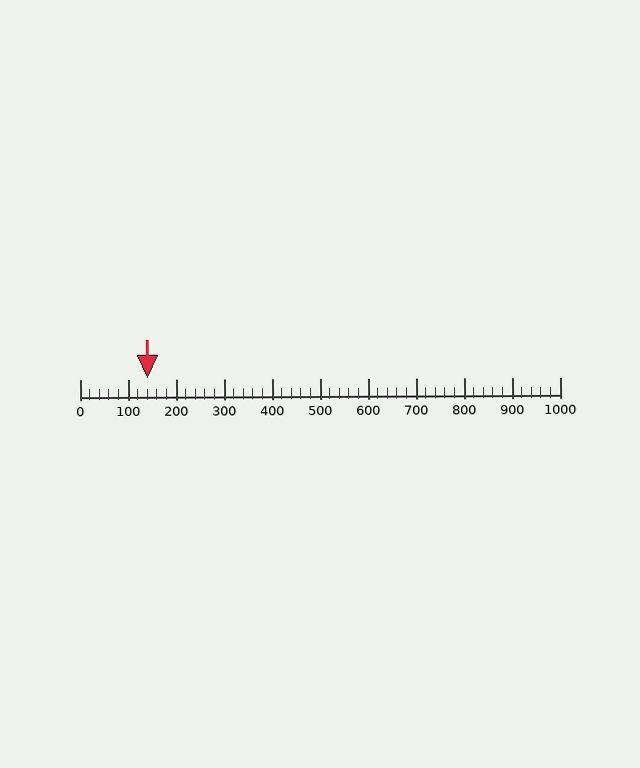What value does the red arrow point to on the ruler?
The red arrow points to approximately 140.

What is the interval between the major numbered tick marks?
The major tick marks are spaced 100 units apart.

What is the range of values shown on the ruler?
The ruler shows values from 0 to 1000.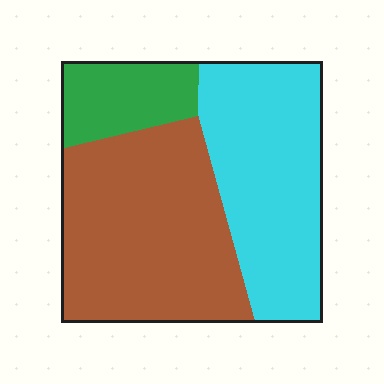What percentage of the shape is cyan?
Cyan takes up about two fifths (2/5) of the shape.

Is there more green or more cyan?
Cyan.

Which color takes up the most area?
Brown, at roughly 45%.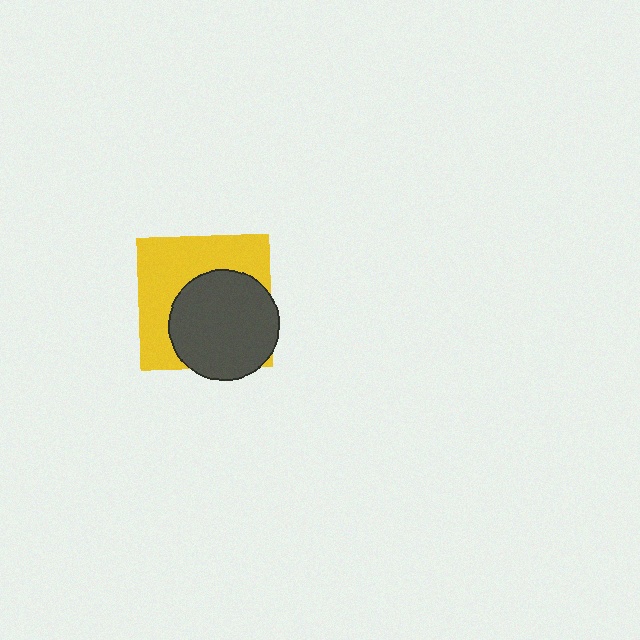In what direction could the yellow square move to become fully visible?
The yellow square could move toward the upper-left. That would shift it out from behind the dark gray circle entirely.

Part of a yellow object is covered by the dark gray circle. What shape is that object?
It is a square.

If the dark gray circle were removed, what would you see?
You would see the complete yellow square.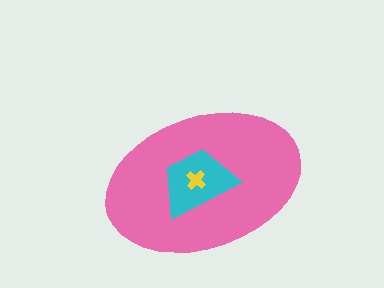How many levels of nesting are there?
3.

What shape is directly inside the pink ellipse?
The cyan trapezoid.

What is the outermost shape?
The pink ellipse.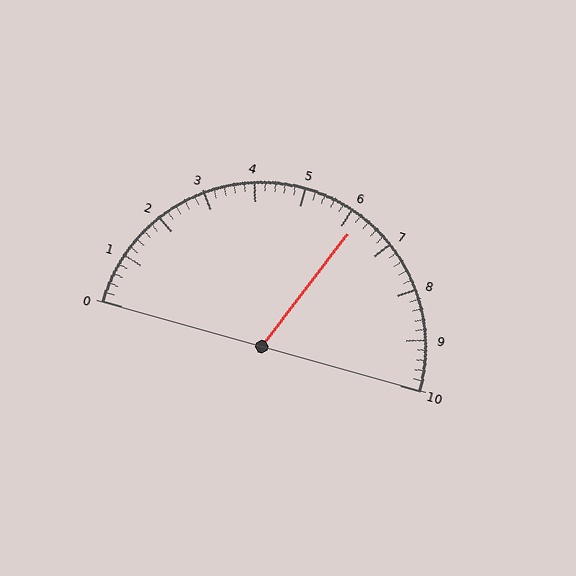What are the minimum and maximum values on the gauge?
The gauge ranges from 0 to 10.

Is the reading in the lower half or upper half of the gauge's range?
The reading is in the upper half of the range (0 to 10).